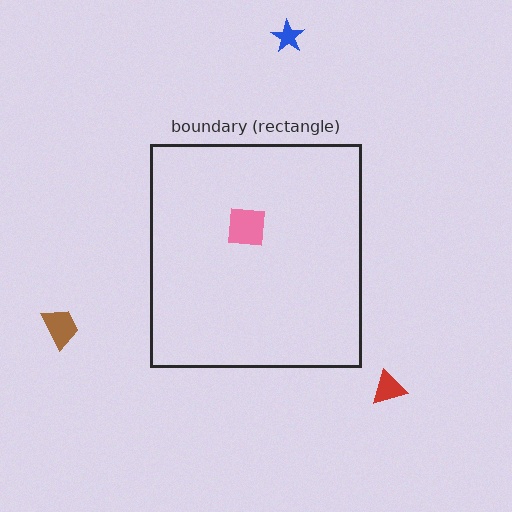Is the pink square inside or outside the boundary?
Inside.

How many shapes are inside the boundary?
1 inside, 3 outside.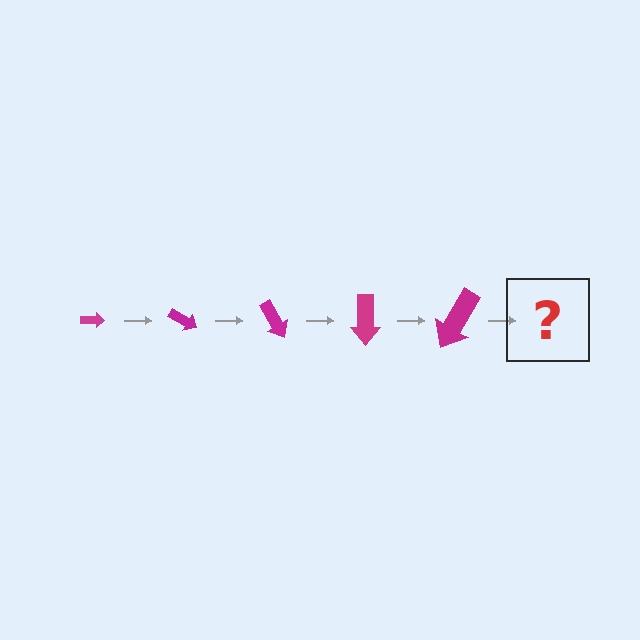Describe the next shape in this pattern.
It should be an arrow, larger than the previous one and rotated 150 degrees from the start.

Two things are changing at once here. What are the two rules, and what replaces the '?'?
The two rules are that the arrow grows larger each step and it rotates 30 degrees each step. The '?' should be an arrow, larger than the previous one and rotated 150 degrees from the start.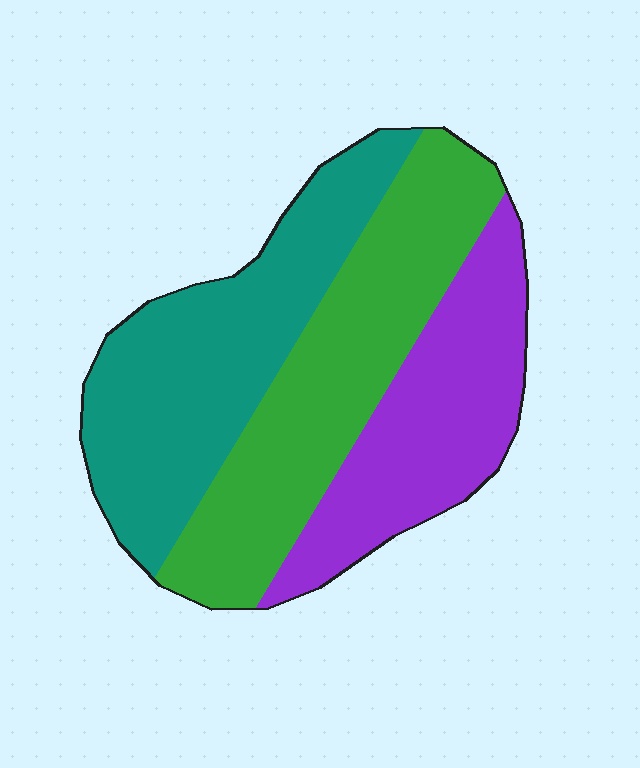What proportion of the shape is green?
Green takes up between a third and a half of the shape.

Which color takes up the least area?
Purple, at roughly 30%.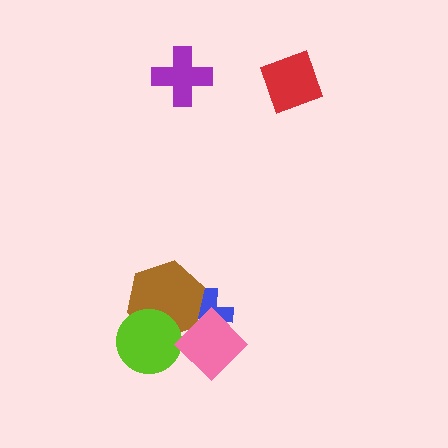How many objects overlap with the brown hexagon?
3 objects overlap with the brown hexagon.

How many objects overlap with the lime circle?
1 object overlaps with the lime circle.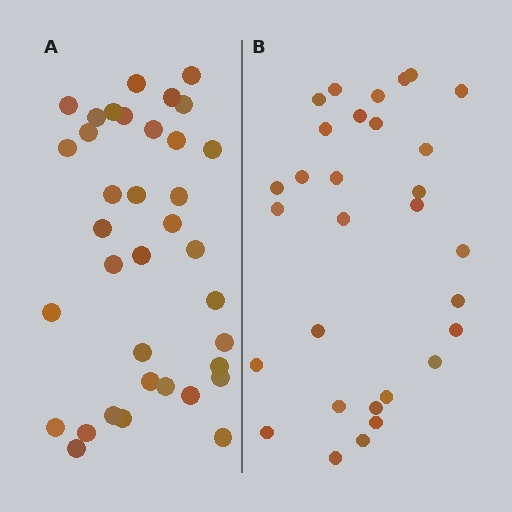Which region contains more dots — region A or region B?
Region A (the left region) has more dots.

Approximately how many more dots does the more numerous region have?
Region A has about 6 more dots than region B.